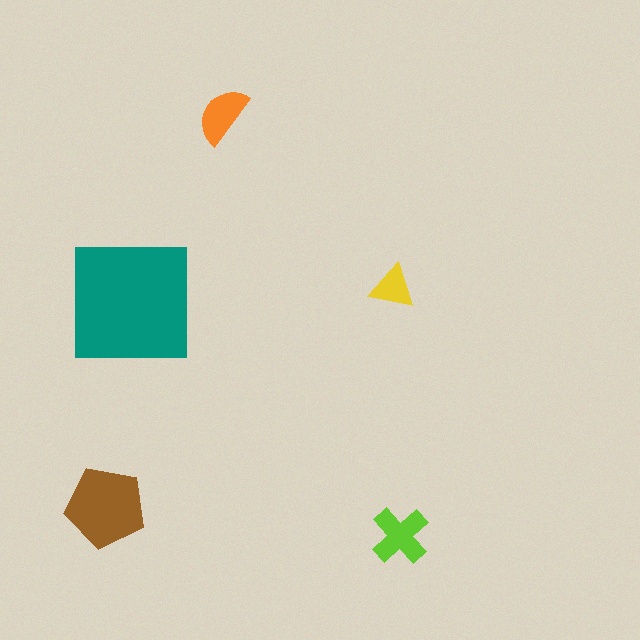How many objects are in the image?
There are 5 objects in the image.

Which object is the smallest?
The yellow triangle.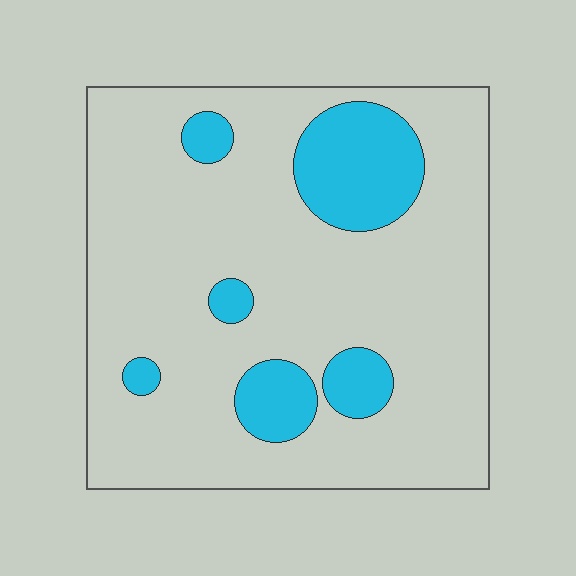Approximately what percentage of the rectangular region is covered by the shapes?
Approximately 15%.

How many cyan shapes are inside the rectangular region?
6.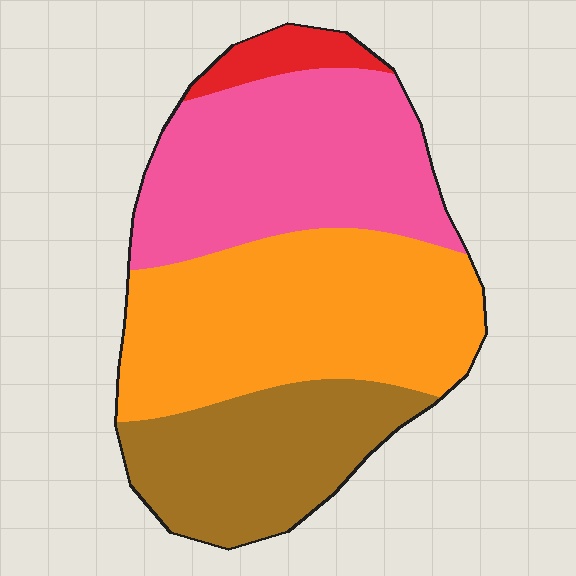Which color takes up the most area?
Orange, at roughly 40%.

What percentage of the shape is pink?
Pink takes up between a sixth and a third of the shape.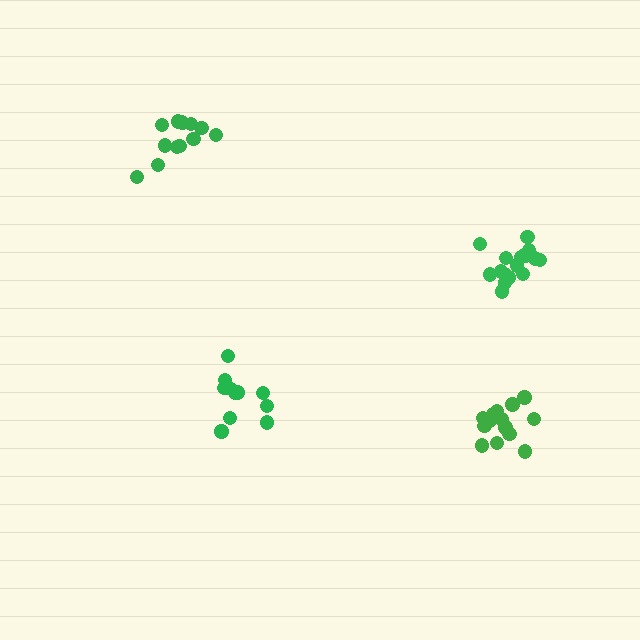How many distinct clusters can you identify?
There are 4 distinct clusters.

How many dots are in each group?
Group 1: 17 dots, Group 2: 13 dots, Group 3: 11 dots, Group 4: 16 dots (57 total).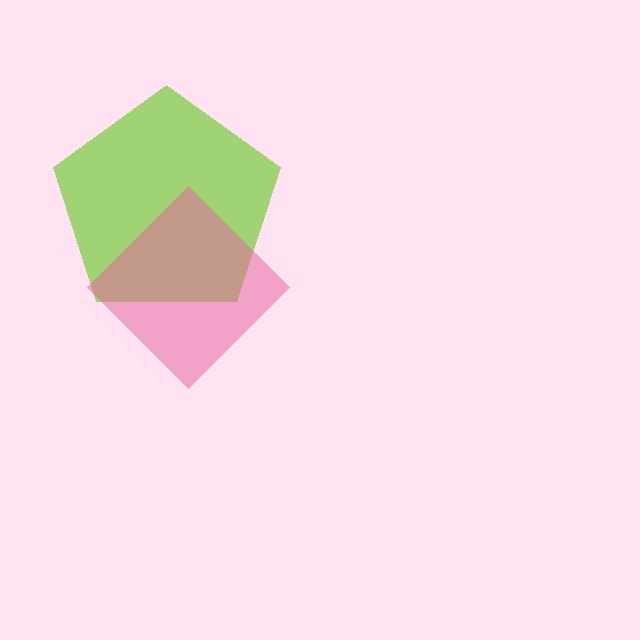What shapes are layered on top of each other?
The layered shapes are: a lime pentagon, a pink diamond.